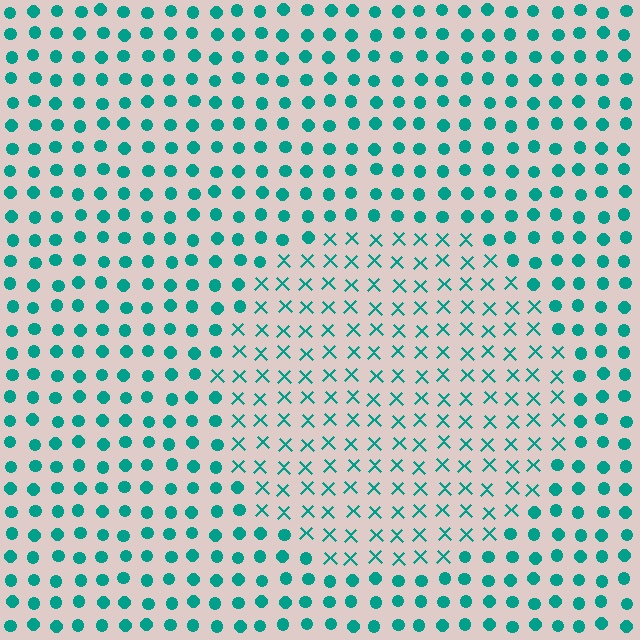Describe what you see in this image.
The image is filled with small teal elements arranged in a uniform grid. A circle-shaped region contains X marks, while the surrounding area contains circles. The boundary is defined purely by the change in element shape.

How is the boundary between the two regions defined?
The boundary is defined by a change in element shape: X marks inside vs. circles outside. All elements share the same color and spacing.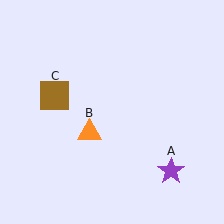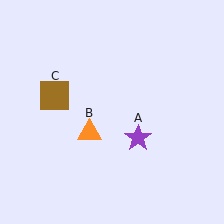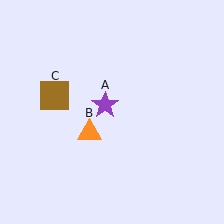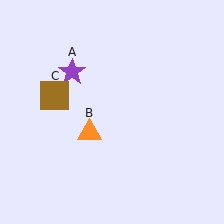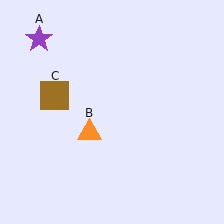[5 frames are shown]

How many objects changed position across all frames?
1 object changed position: purple star (object A).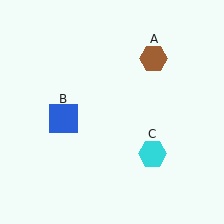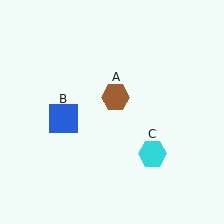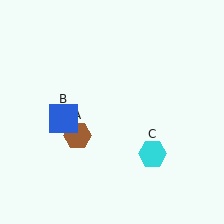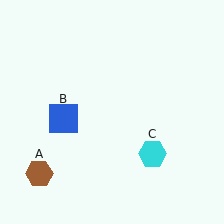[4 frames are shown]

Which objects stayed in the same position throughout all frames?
Blue square (object B) and cyan hexagon (object C) remained stationary.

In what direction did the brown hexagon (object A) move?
The brown hexagon (object A) moved down and to the left.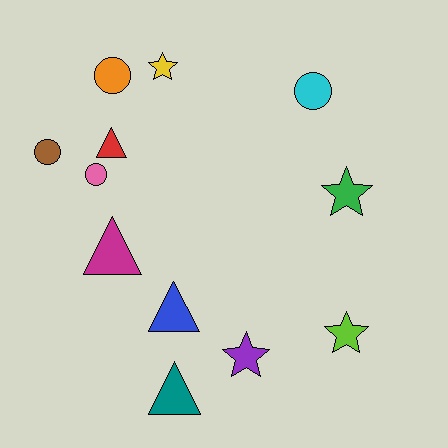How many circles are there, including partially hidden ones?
There are 4 circles.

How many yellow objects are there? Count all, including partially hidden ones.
There is 1 yellow object.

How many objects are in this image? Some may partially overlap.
There are 12 objects.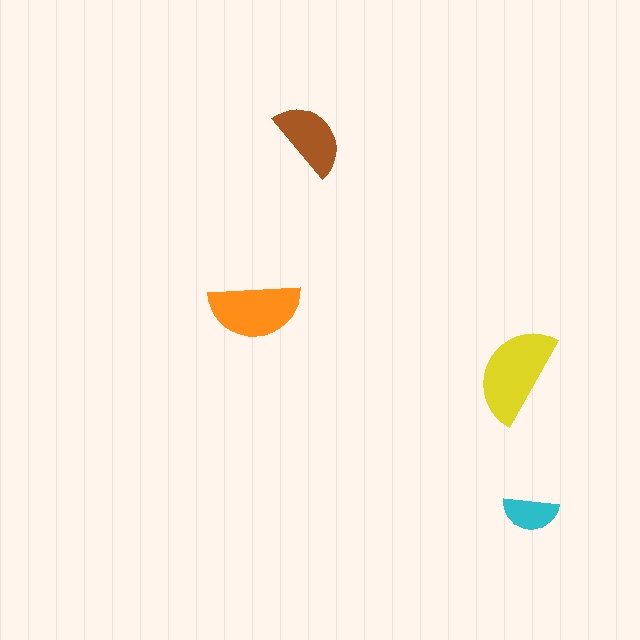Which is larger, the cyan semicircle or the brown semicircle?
The brown one.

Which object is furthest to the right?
The cyan semicircle is rightmost.